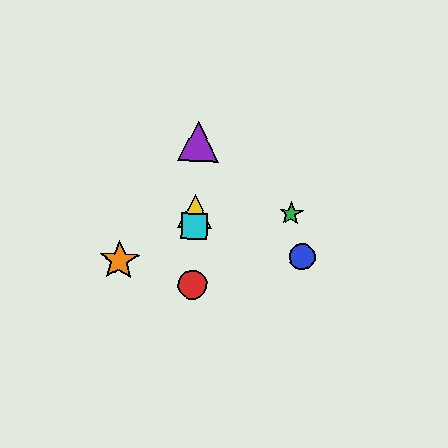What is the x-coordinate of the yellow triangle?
The yellow triangle is at x≈195.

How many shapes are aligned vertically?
4 shapes (the red circle, the yellow triangle, the purple triangle, the cyan square) are aligned vertically.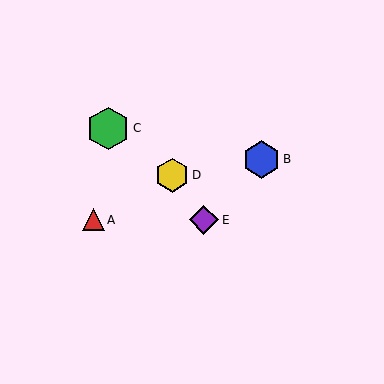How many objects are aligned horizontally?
2 objects (A, E) are aligned horizontally.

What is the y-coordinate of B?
Object B is at y≈159.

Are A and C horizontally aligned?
No, A is at y≈220 and C is at y≈128.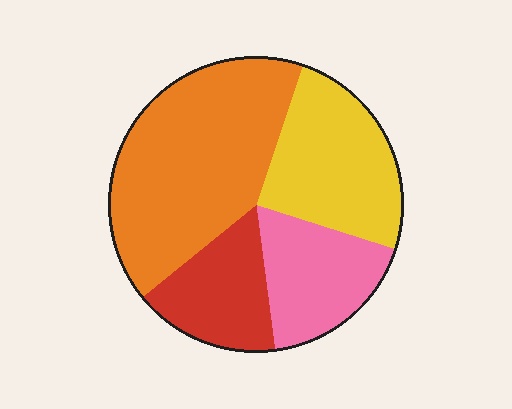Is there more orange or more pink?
Orange.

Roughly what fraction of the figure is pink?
Pink covers about 20% of the figure.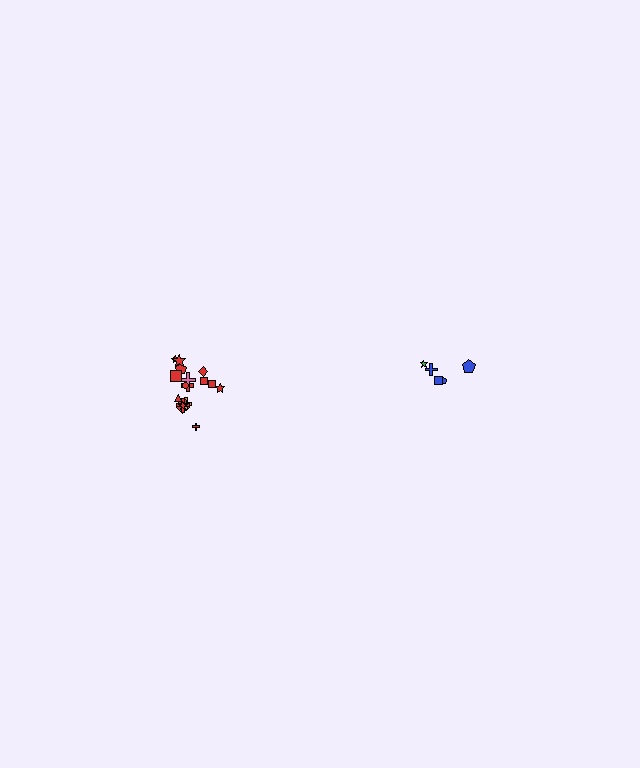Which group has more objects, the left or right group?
The left group.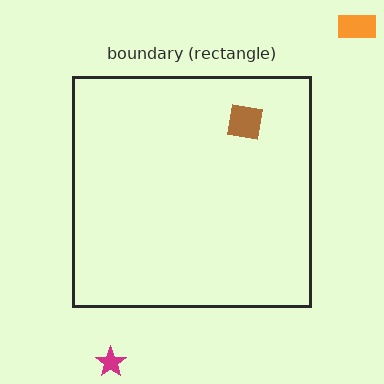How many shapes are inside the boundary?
1 inside, 2 outside.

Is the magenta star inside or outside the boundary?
Outside.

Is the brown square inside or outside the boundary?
Inside.